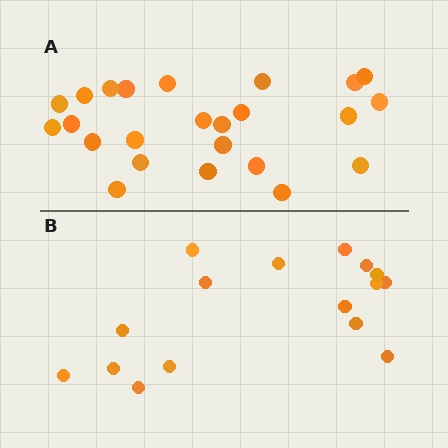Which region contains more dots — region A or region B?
Region A (the top region) has more dots.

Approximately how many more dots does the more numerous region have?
Region A has roughly 8 or so more dots than region B.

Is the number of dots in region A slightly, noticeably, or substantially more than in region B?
Region A has substantially more. The ratio is roughly 1.5 to 1.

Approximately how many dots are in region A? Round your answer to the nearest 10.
About 20 dots. (The exact count is 24, which rounds to 20.)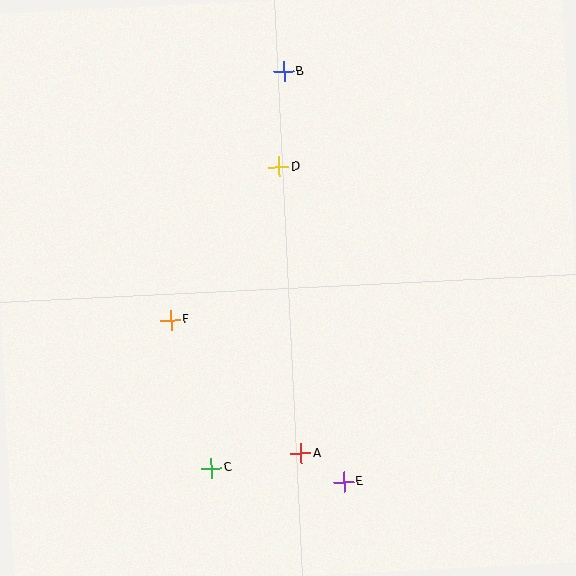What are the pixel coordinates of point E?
Point E is at (344, 482).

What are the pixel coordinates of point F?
Point F is at (171, 320).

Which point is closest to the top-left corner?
Point B is closest to the top-left corner.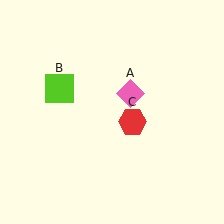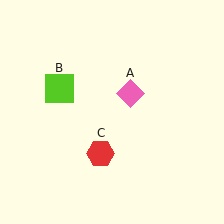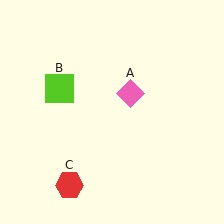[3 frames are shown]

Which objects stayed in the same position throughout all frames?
Pink diamond (object A) and lime square (object B) remained stationary.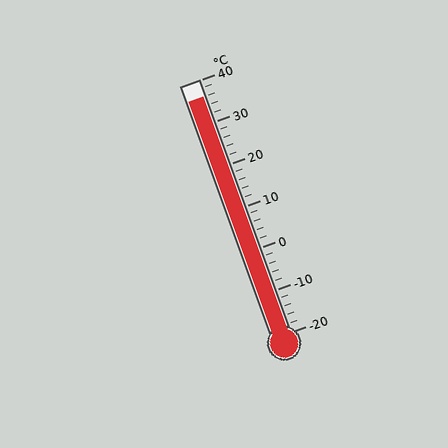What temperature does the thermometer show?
The thermometer shows approximately 36°C.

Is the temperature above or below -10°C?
The temperature is above -10°C.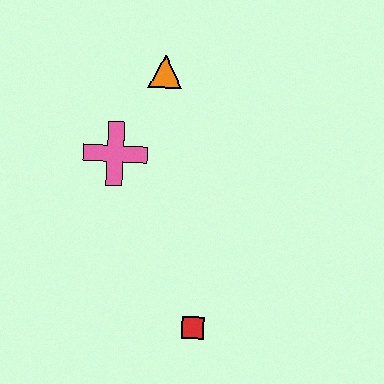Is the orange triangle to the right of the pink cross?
Yes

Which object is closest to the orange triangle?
The pink cross is closest to the orange triangle.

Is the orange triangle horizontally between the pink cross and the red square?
Yes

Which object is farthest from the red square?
The orange triangle is farthest from the red square.